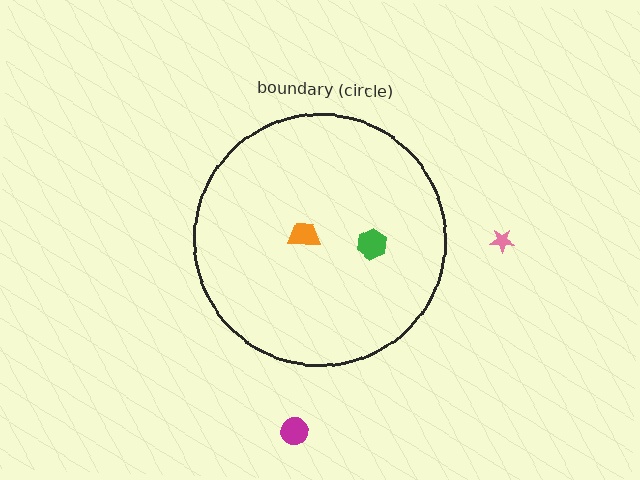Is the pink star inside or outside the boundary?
Outside.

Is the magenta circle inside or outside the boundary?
Outside.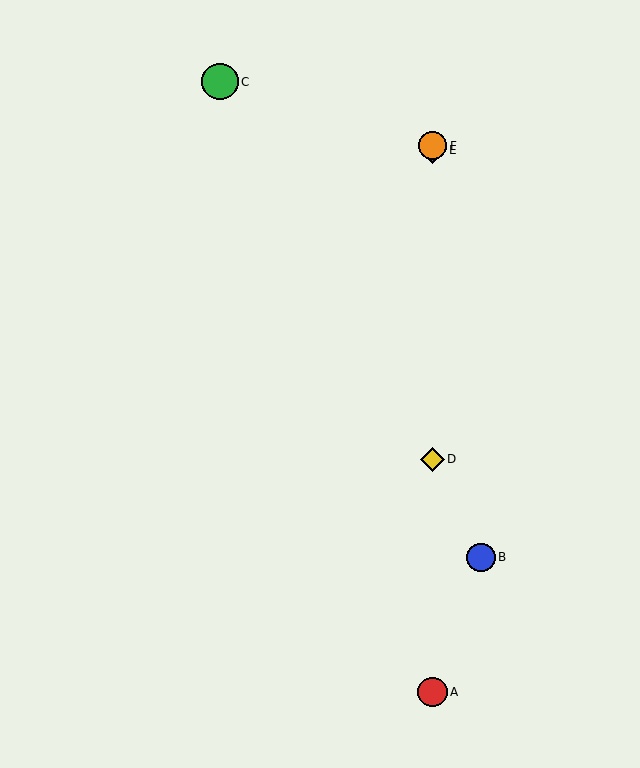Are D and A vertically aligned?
Yes, both are at x≈433.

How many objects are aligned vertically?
4 objects (A, D, E, F) are aligned vertically.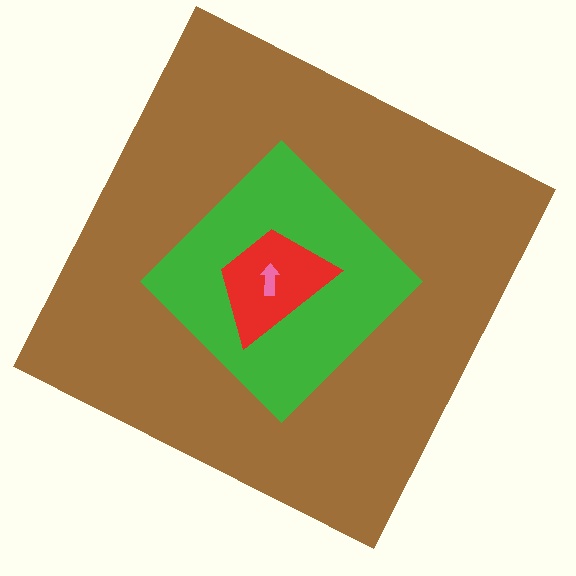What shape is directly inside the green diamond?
The red trapezoid.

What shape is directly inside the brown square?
The green diamond.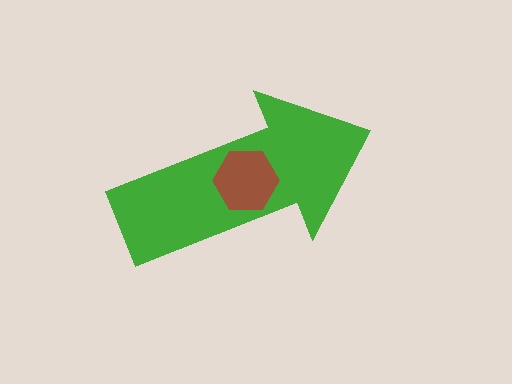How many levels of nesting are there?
2.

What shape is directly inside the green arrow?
The brown hexagon.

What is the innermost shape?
The brown hexagon.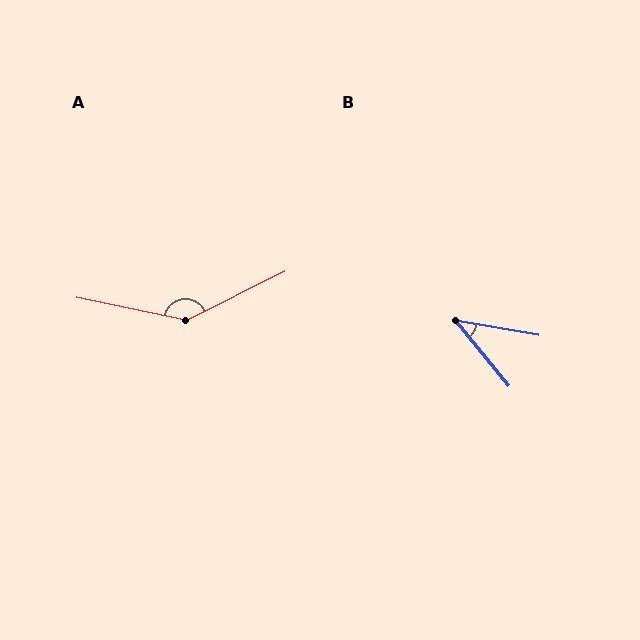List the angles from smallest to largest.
B (41°), A (142°).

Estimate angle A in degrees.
Approximately 142 degrees.